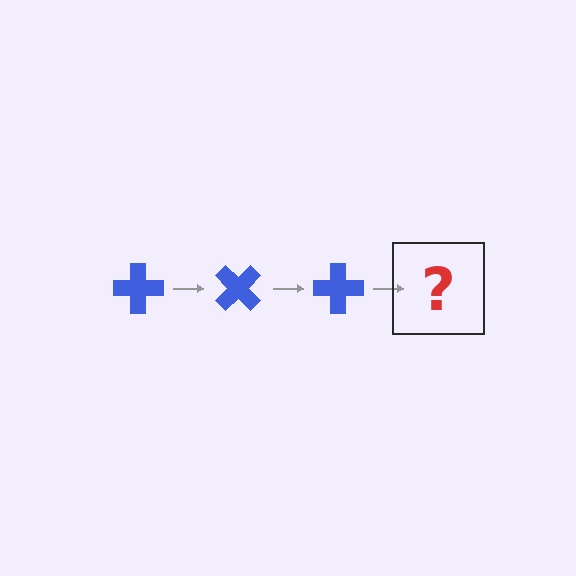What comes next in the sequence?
The next element should be a blue cross rotated 135 degrees.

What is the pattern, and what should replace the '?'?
The pattern is that the cross rotates 45 degrees each step. The '?' should be a blue cross rotated 135 degrees.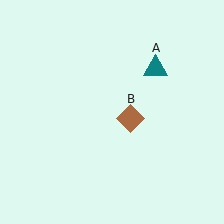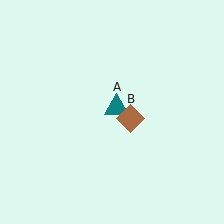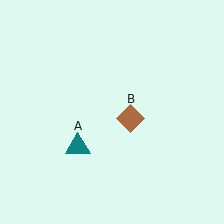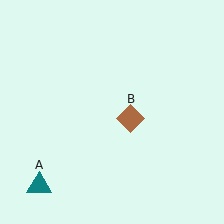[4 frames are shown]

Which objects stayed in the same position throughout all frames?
Brown diamond (object B) remained stationary.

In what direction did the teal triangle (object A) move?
The teal triangle (object A) moved down and to the left.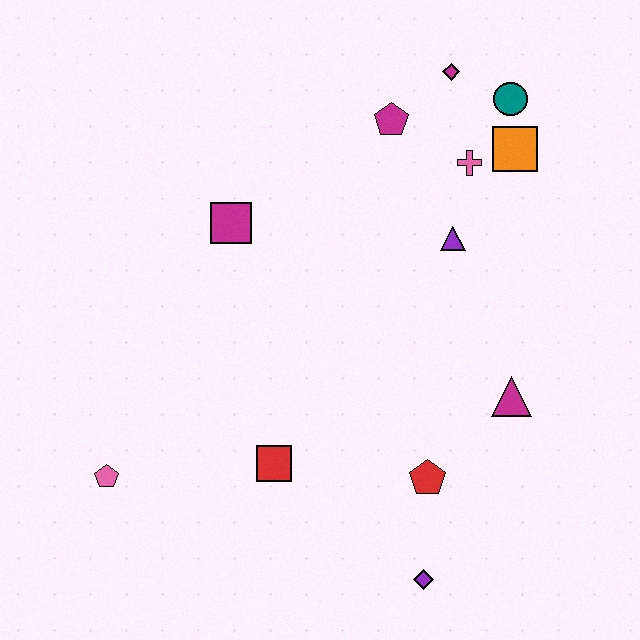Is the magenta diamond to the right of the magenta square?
Yes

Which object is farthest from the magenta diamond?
The pink pentagon is farthest from the magenta diamond.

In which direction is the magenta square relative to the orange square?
The magenta square is to the left of the orange square.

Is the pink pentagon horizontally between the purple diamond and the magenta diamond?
No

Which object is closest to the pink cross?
The orange square is closest to the pink cross.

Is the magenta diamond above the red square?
Yes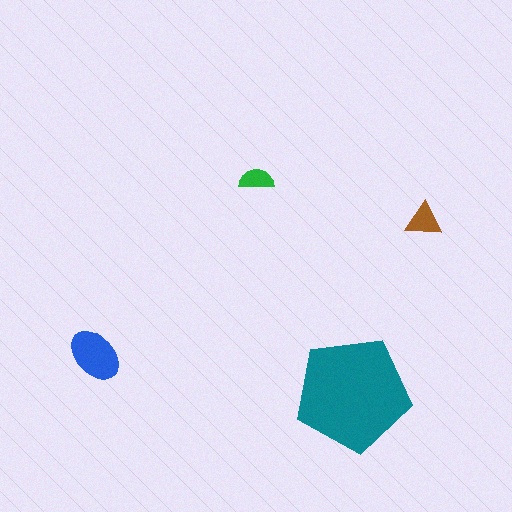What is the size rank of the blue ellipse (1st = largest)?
2nd.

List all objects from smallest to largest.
The green semicircle, the brown triangle, the blue ellipse, the teal pentagon.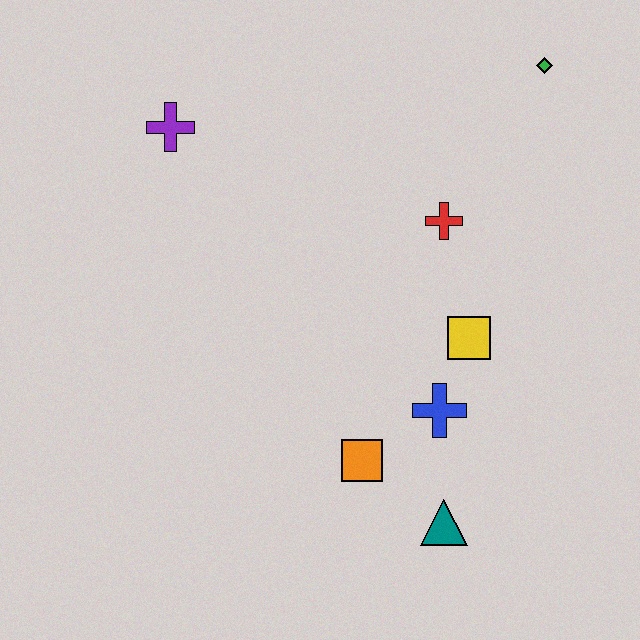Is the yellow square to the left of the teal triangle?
No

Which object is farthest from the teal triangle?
The purple cross is farthest from the teal triangle.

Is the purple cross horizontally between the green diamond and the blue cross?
No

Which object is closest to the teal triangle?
The orange square is closest to the teal triangle.